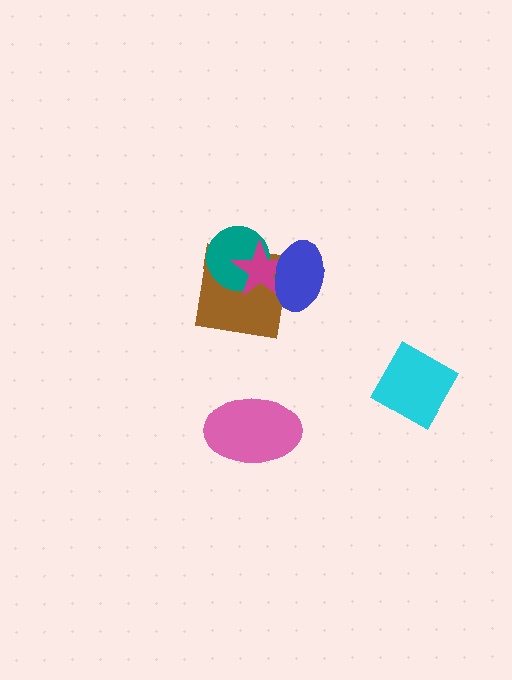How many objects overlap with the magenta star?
3 objects overlap with the magenta star.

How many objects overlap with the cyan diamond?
0 objects overlap with the cyan diamond.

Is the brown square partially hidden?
Yes, it is partially covered by another shape.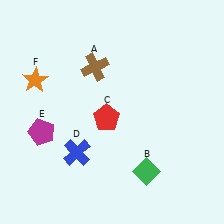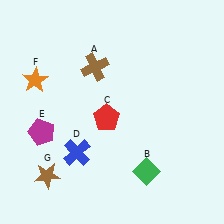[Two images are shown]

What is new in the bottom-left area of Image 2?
A brown star (G) was added in the bottom-left area of Image 2.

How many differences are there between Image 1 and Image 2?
There is 1 difference between the two images.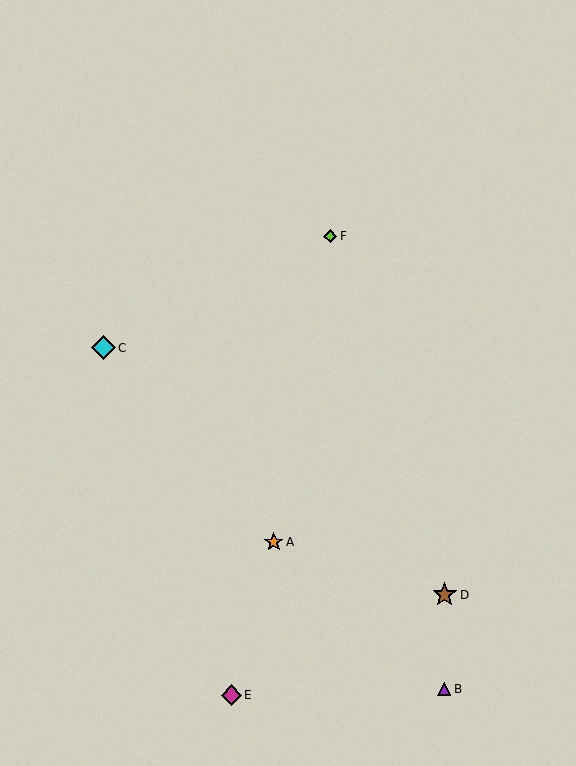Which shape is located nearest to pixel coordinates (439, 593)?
The brown star (labeled D) at (445, 595) is nearest to that location.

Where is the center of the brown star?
The center of the brown star is at (445, 595).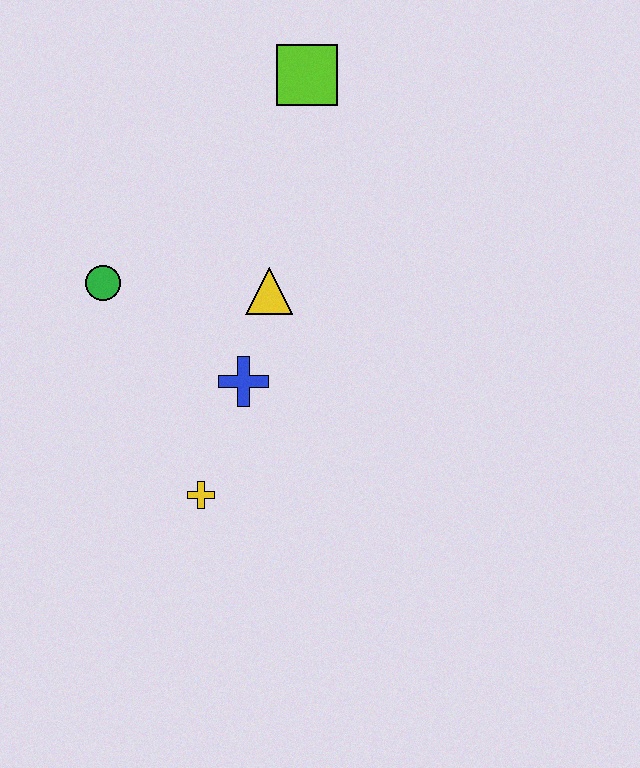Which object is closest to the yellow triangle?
The blue cross is closest to the yellow triangle.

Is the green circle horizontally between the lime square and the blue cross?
No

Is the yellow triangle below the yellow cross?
No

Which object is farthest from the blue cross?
The lime square is farthest from the blue cross.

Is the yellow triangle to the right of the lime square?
No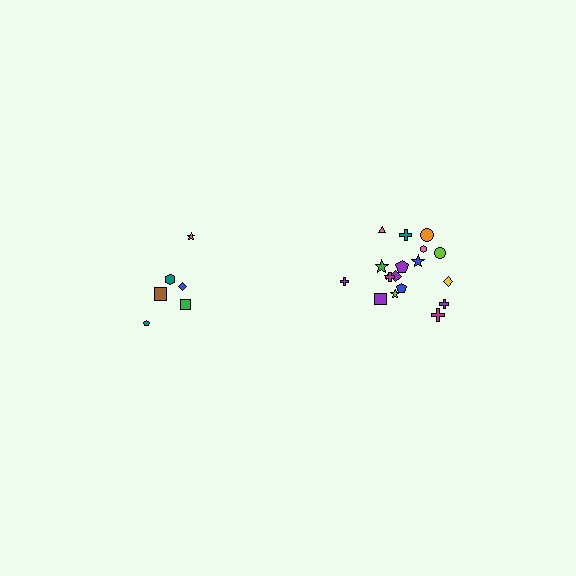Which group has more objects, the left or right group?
The right group.